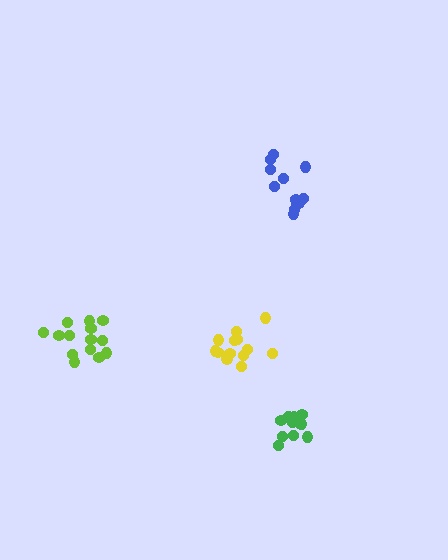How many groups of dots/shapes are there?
There are 4 groups.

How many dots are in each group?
Group 1: 12 dots, Group 2: 12 dots, Group 3: 13 dots, Group 4: 14 dots (51 total).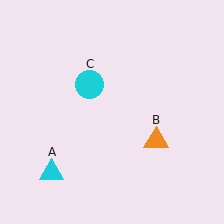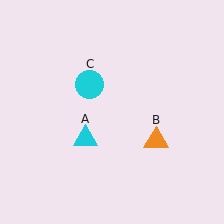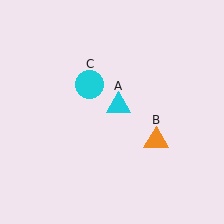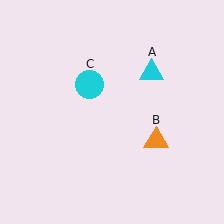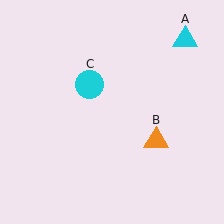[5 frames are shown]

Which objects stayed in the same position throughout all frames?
Orange triangle (object B) and cyan circle (object C) remained stationary.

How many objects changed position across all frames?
1 object changed position: cyan triangle (object A).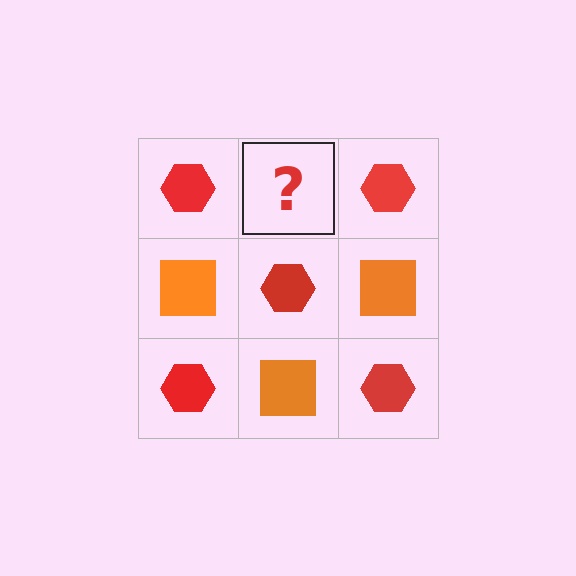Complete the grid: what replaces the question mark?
The question mark should be replaced with an orange square.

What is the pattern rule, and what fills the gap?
The rule is that it alternates red hexagon and orange square in a checkerboard pattern. The gap should be filled with an orange square.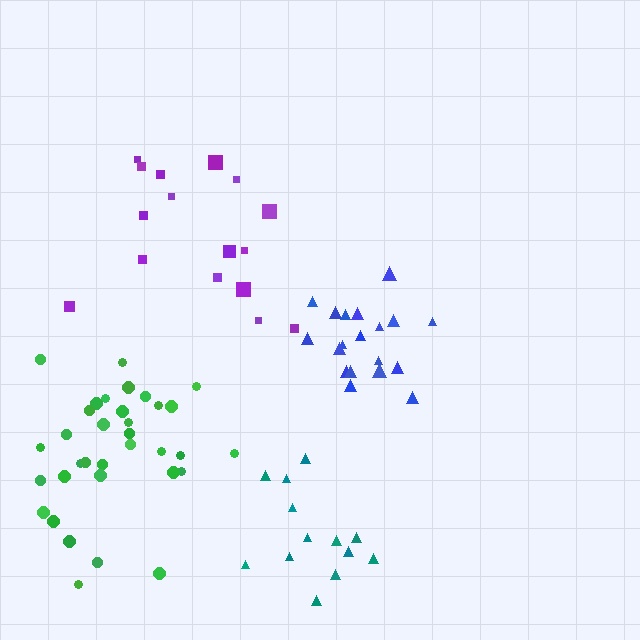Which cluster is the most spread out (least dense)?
Purple.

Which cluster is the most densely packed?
Blue.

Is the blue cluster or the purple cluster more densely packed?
Blue.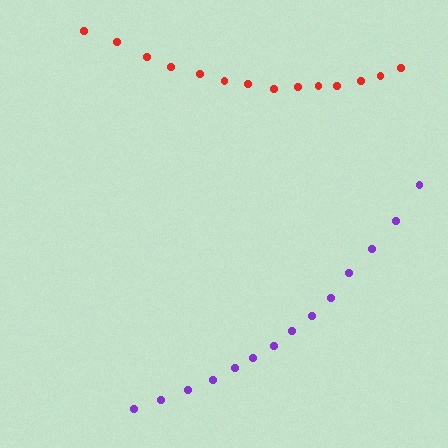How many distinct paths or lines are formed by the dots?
There are 2 distinct paths.